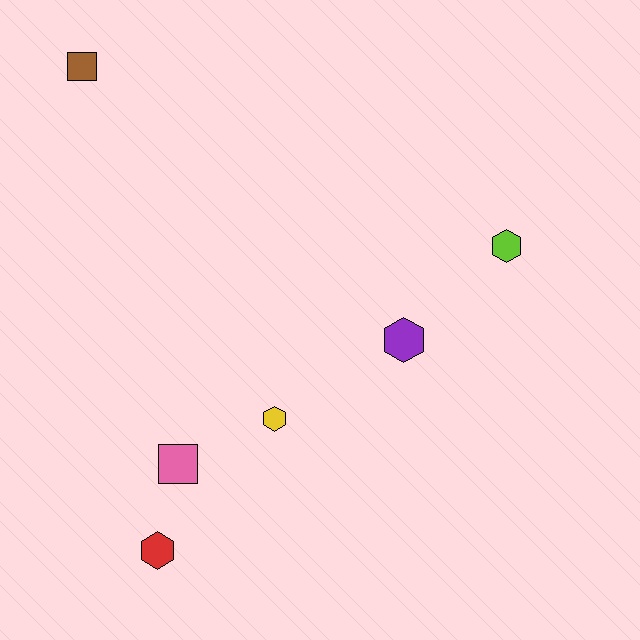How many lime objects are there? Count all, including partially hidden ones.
There is 1 lime object.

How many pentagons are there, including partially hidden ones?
There are no pentagons.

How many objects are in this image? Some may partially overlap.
There are 6 objects.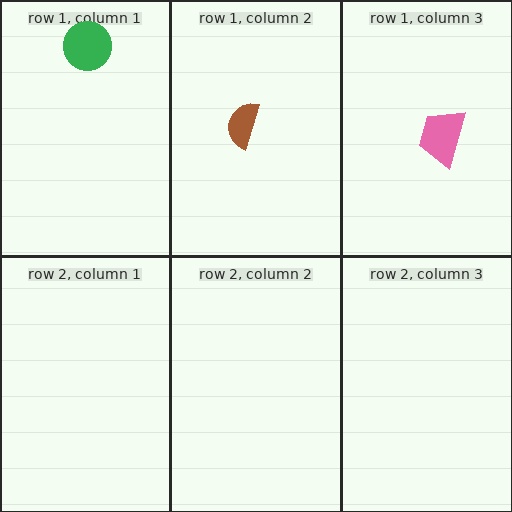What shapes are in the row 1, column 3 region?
The pink trapezoid.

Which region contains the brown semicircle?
The row 1, column 2 region.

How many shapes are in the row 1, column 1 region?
1.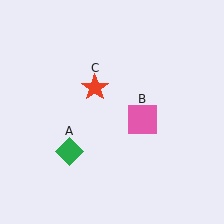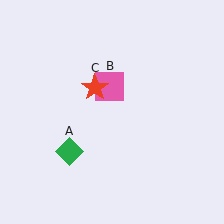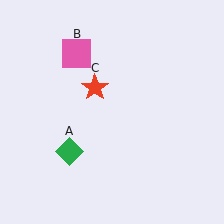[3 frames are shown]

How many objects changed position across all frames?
1 object changed position: pink square (object B).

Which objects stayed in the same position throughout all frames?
Green diamond (object A) and red star (object C) remained stationary.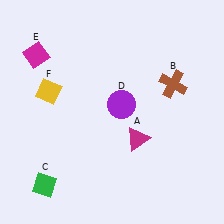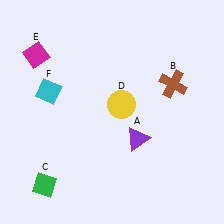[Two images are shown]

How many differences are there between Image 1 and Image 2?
There are 3 differences between the two images.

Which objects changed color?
A changed from magenta to purple. D changed from purple to yellow. F changed from yellow to cyan.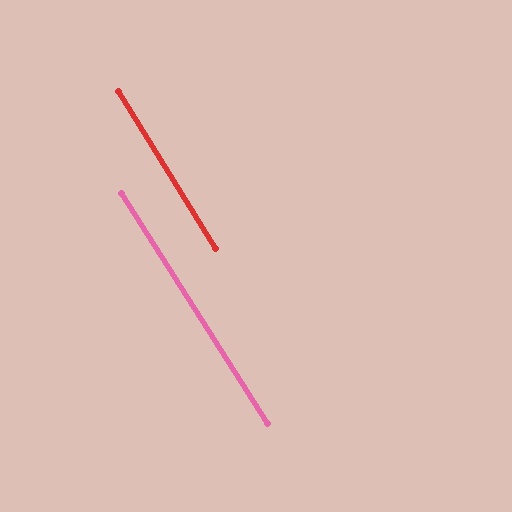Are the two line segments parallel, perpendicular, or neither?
Parallel — their directions differ by only 0.8°.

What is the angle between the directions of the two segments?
Approximately 1 degree.